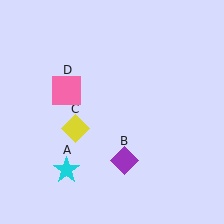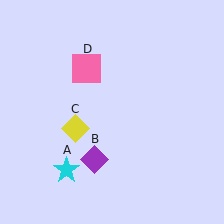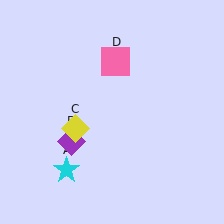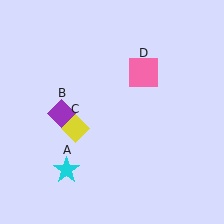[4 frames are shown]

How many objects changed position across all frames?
2 objects changed position: purple diamond (object B), pink square (object D).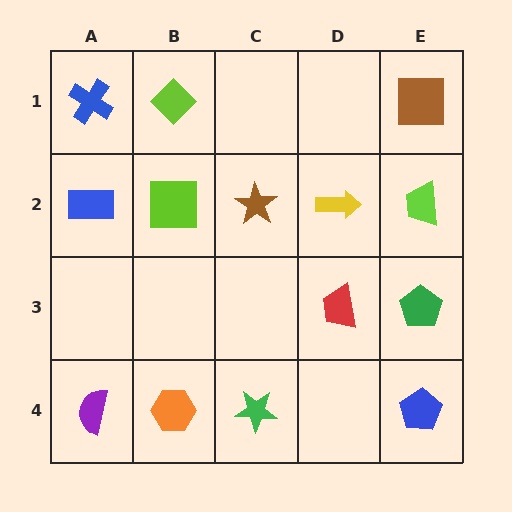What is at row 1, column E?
A brown square.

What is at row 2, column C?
A brown star.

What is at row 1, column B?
A lime diamond.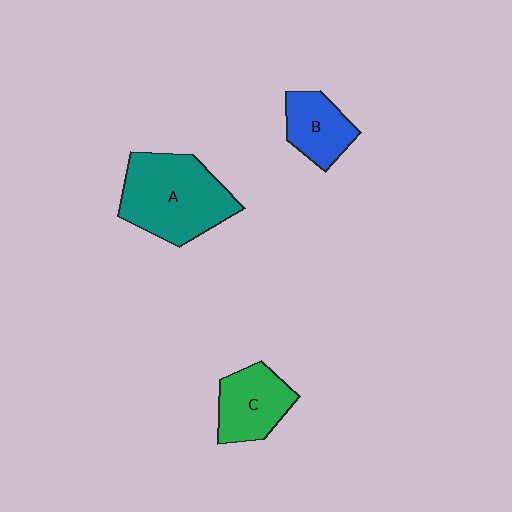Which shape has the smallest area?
Shape B (blue).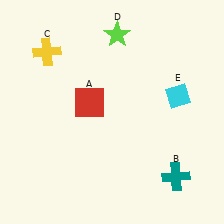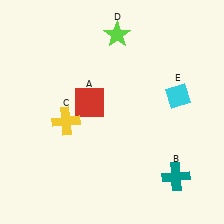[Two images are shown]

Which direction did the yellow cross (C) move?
The yellow cross (C) moved down.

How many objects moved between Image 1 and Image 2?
1 object moved between the two images.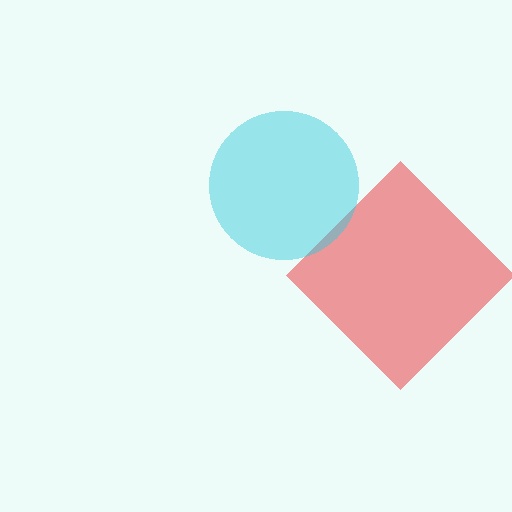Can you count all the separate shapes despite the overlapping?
Yes, there are 2 separate shapes.